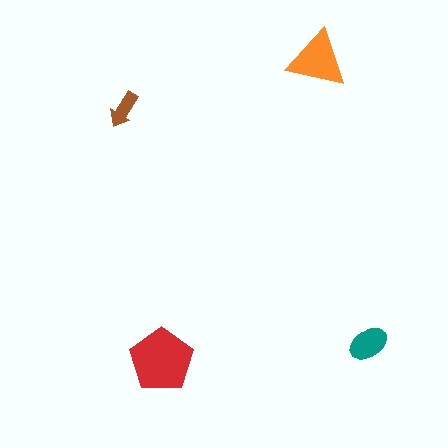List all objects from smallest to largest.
The brown arrow, the teal ellipse, the orange triangle, the red pentagon.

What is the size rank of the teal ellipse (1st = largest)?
3rd.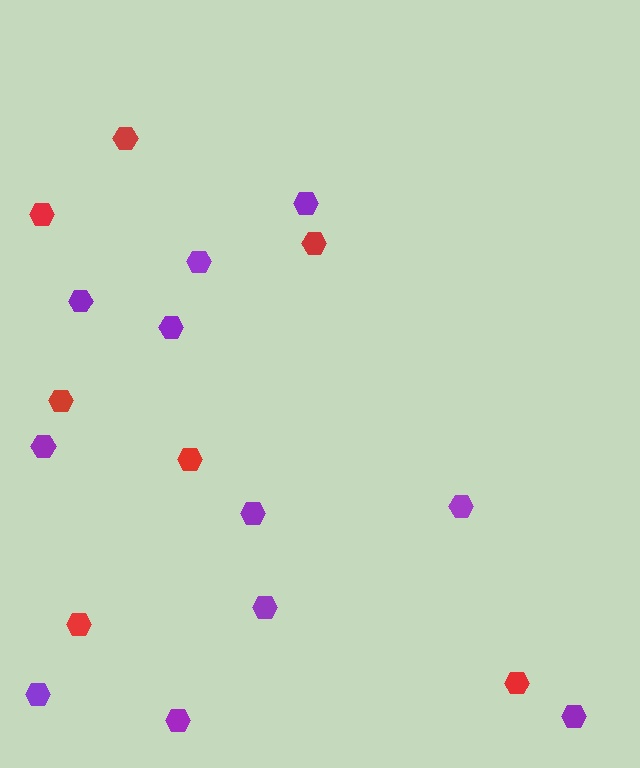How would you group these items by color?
There are 2 groups: one group of purple hexagons (11) and one group of red hexagons (7).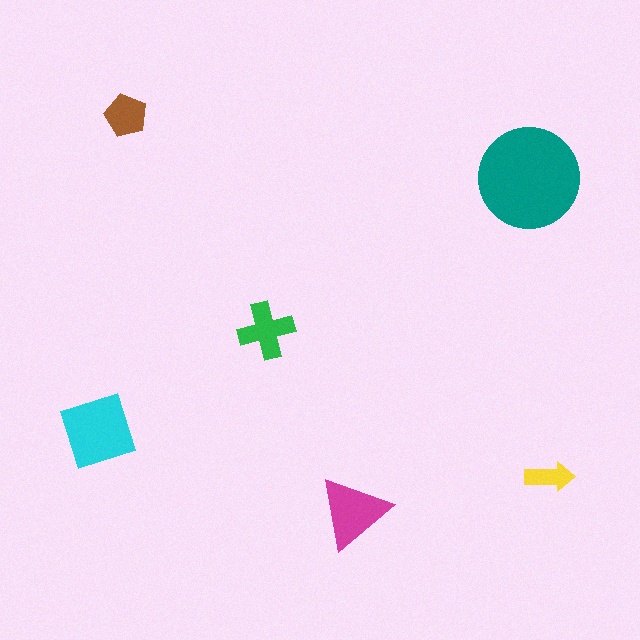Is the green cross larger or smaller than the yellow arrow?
Larger.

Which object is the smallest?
The yellow arrow.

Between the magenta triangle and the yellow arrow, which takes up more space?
The magenta triangle.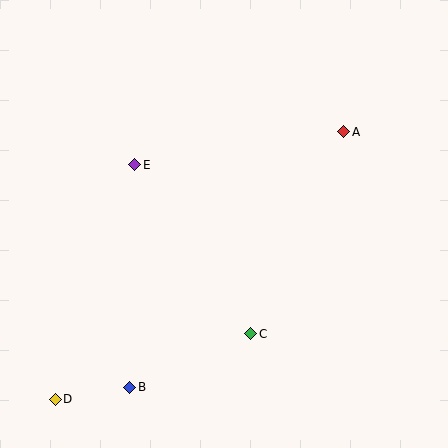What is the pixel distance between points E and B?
The distance between E and B is 223 pixels.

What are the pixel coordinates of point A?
Point A is at (344, 132).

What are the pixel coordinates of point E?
Point E is at (135, 165).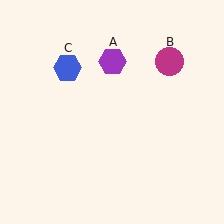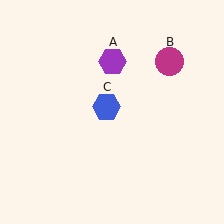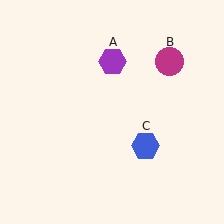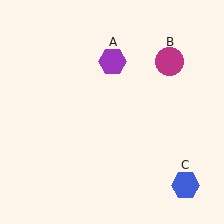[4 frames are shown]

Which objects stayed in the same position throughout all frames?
Purple hexagon (object A) and magenta circle (object B) remained stationary.